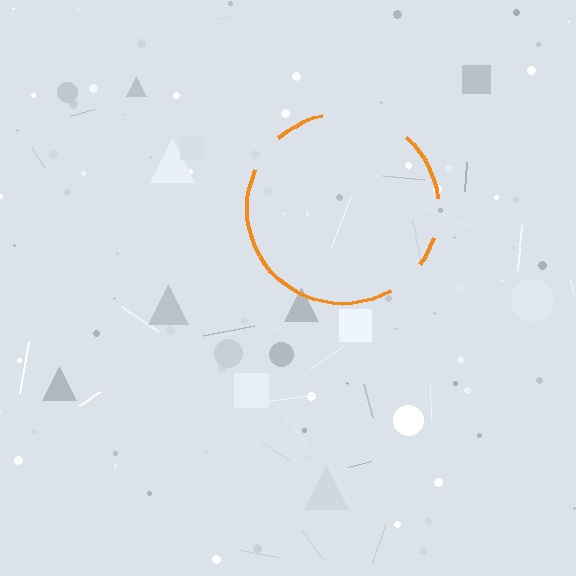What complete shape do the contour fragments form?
The contour fragments form a circle.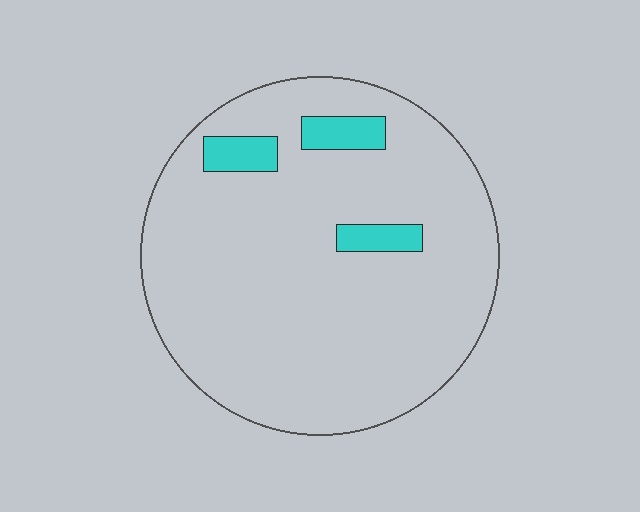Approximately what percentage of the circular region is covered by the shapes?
Approximately 10%.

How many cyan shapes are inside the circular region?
3.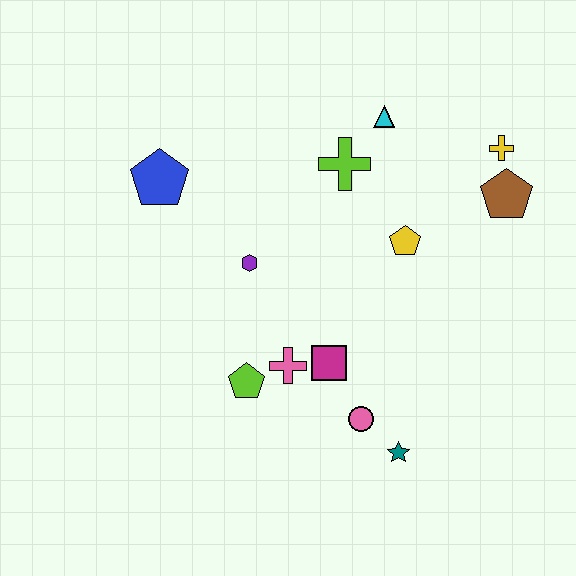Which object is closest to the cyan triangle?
The lime cross is closest to the cyan triangle.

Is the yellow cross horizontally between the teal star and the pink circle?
No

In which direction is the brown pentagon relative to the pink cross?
The brown pentagon is to the right of the pink cross.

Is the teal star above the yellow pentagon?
No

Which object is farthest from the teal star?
The blue pentagon is farthest from the teal star.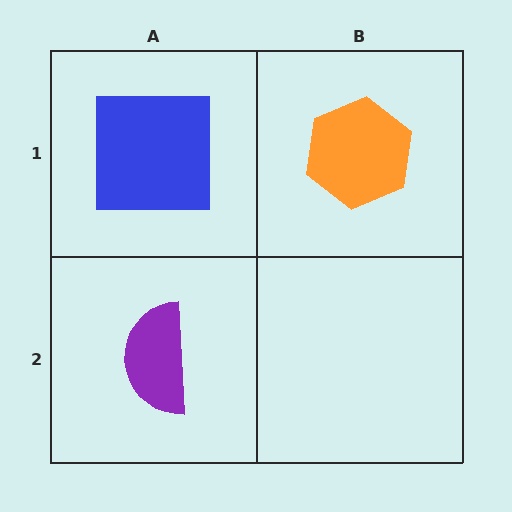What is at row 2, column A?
A purple semicircle.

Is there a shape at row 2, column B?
No, that cell is empty.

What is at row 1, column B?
An orange hexagon.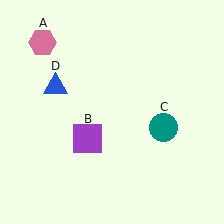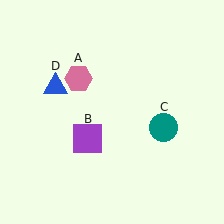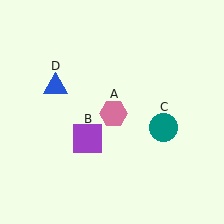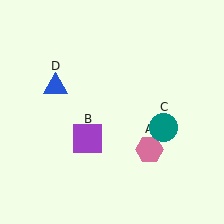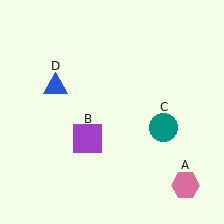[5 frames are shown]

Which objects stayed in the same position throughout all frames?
Purple square (object B) and teal circle (object C) and blue triangle (object D) remained stationary.